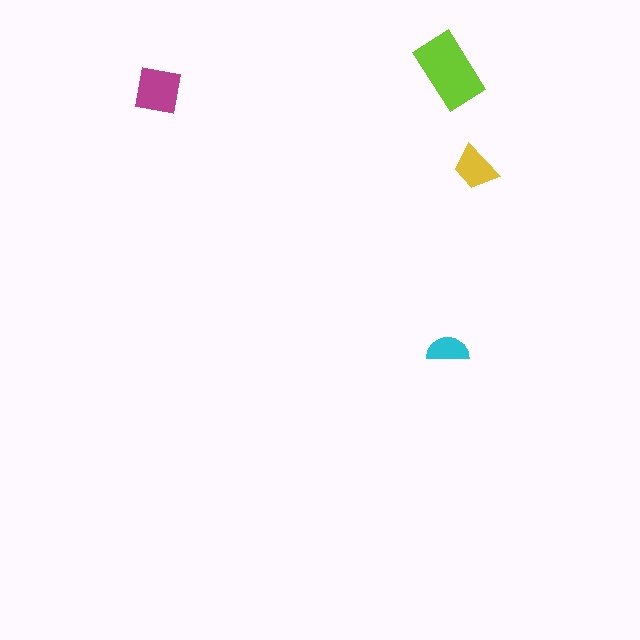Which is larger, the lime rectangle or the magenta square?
The lime rectangle.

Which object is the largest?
The lime rectangle.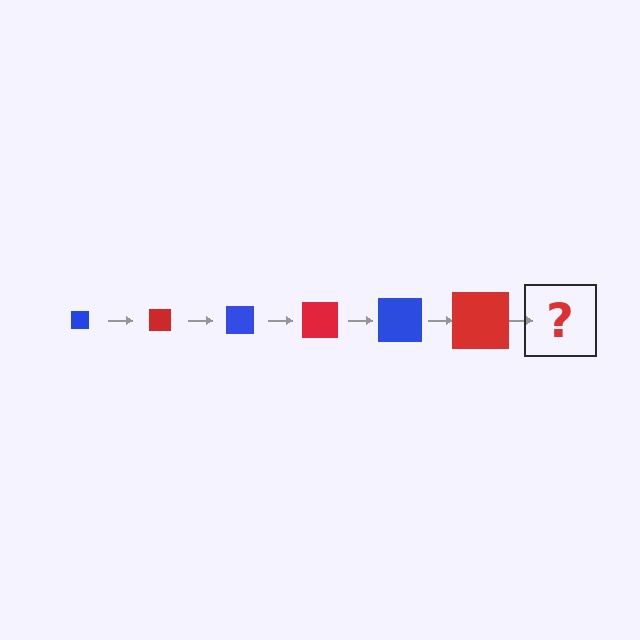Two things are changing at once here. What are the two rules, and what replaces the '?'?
The two rules are that the square grows larger each step and the color cycles through blue and red. The '?' should be a blue square, larger than the previous one.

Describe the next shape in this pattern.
It should be a blue square, larger than the previous one.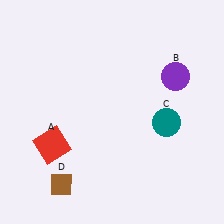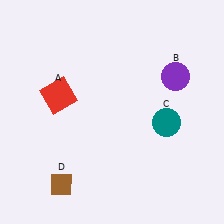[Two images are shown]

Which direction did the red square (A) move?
The red square (A) moved up.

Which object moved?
The red square (A) moved up.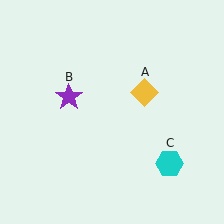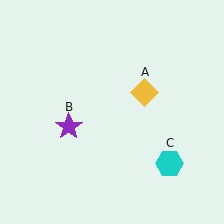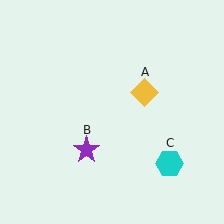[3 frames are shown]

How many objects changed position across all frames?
1 object changed position: purple star (object B).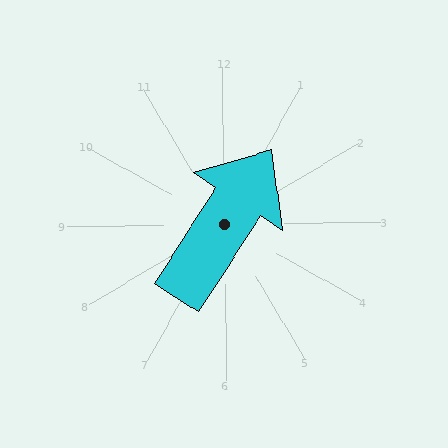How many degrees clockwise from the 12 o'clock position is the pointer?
Approximately 34 degrees.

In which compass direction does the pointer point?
Northeast.